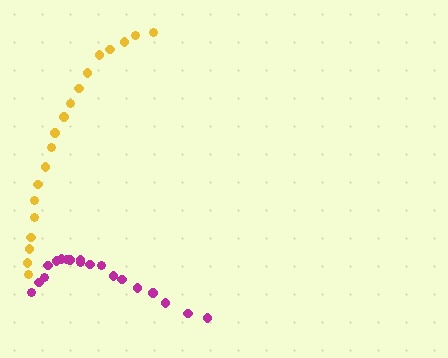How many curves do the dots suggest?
There are 2 distinct paths.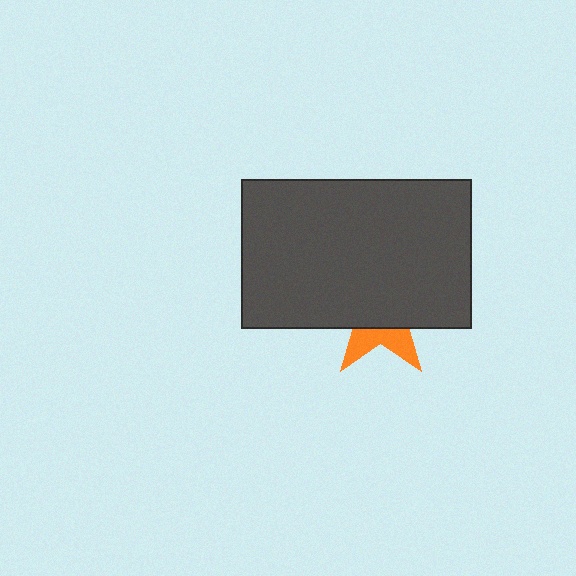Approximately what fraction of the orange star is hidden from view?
Roughly 69% of the orange star is hidden behind the dark gray rectangle.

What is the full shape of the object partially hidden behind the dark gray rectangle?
The partially hidden object is an orange star.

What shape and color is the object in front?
The object in front is a dark gray rectangle.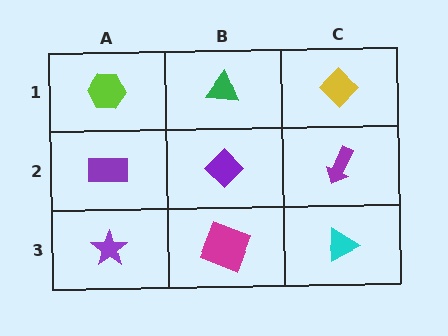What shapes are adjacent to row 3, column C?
A purple arrow (row 2, column C), a magenta square (row 3, column B).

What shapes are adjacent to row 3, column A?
A purple rectangle (row 2, column A), a magenta square (row 3, column B).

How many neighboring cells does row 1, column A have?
2.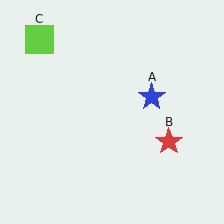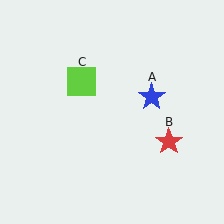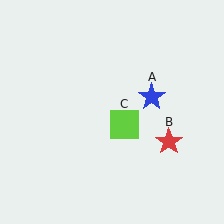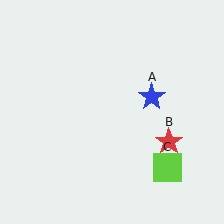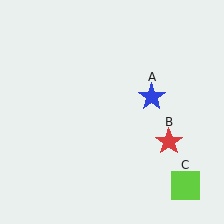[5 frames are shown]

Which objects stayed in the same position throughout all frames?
Blue star (object A) and red star (object B) remained stationary.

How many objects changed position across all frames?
1 object changed position: lime square (object C).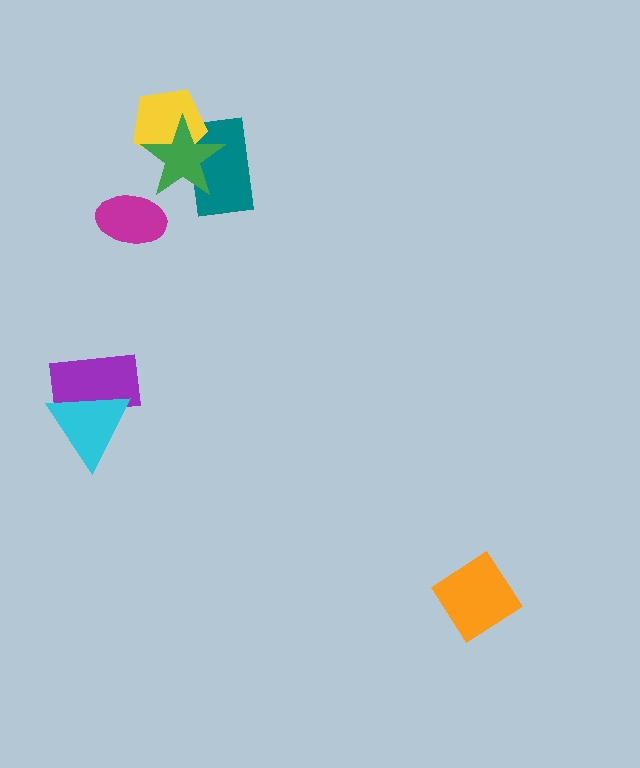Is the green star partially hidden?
No, no other shape covers it.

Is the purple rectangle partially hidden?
Yes, it is partially covered by another shape.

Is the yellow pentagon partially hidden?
Yes, it is partially covered by another shape.